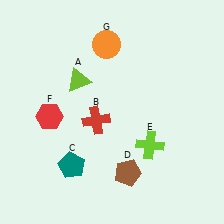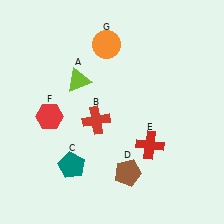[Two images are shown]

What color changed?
The cross (E) changed from lime in Image 1 to red in Image 2.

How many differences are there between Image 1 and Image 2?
There is 1 difference between the two images.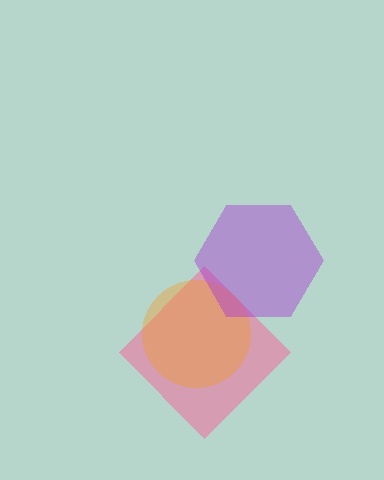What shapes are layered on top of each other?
The layered shapes are: a pink diamond, an orange circle, a purple hexagon.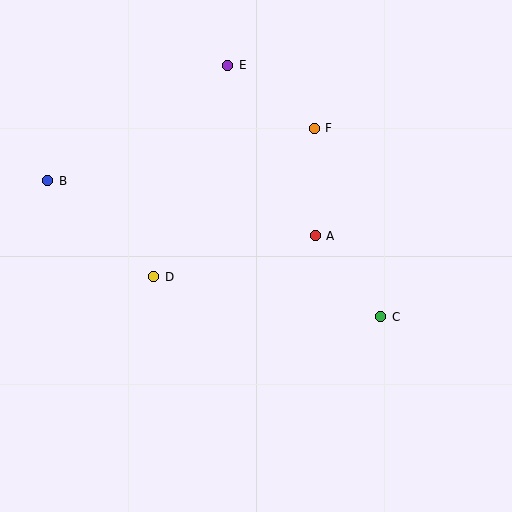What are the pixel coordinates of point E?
Point E is at (227, 65).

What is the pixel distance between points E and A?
The distance between E and A is 192 pixels.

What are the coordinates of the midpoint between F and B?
The midpoint between F and B is at (181, 154).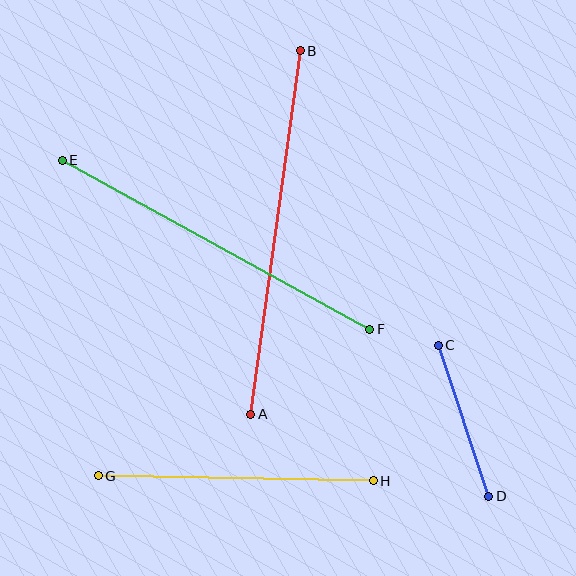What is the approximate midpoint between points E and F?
The midpoint is at approximately (216, 245) pixels.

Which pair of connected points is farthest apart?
Points A and B are farthest apart.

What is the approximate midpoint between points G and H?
The midpoint is at approximately (236, 478) pixels.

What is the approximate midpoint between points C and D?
The midpoint is at approximately (463, 421) pixels.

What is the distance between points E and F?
The distance is approximately 351 pixels.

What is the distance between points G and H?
The distance is approximately 275 pixels.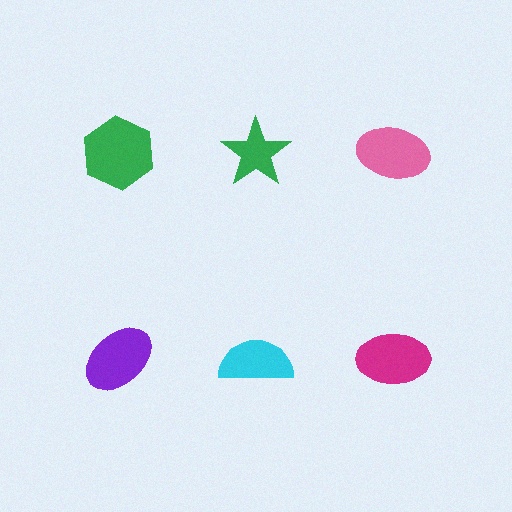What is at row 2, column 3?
A magenta ellipse.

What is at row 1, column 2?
A green star.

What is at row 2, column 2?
A cyan semicircle.